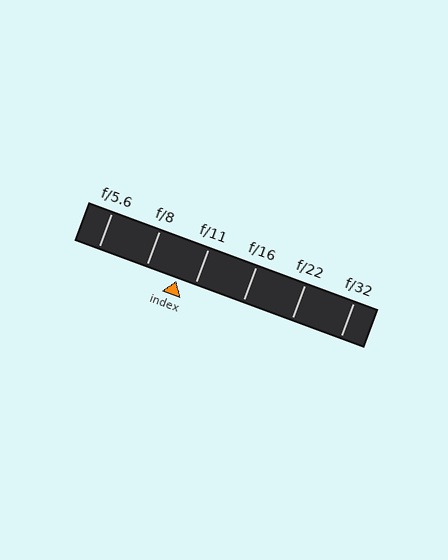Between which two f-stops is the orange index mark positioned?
The index mark is between f/8 and f/11.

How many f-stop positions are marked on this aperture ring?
There are 6 f-stop positions marked.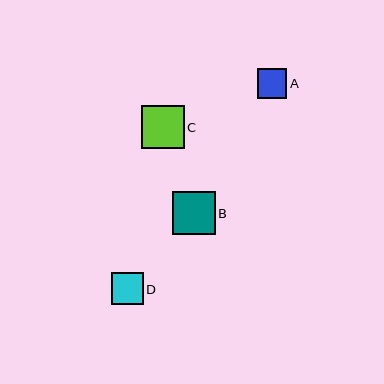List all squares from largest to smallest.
From largest to smallest: B, C, D, A.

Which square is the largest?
Square B is the largest with a size of approximately 43 pixels.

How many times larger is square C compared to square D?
Square C is approximately 1.4 times the size of square D.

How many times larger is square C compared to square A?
Square C is approximately 1.5 times the size of square A.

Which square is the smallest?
Square A is the smallest with a size of approximately 29 pixels.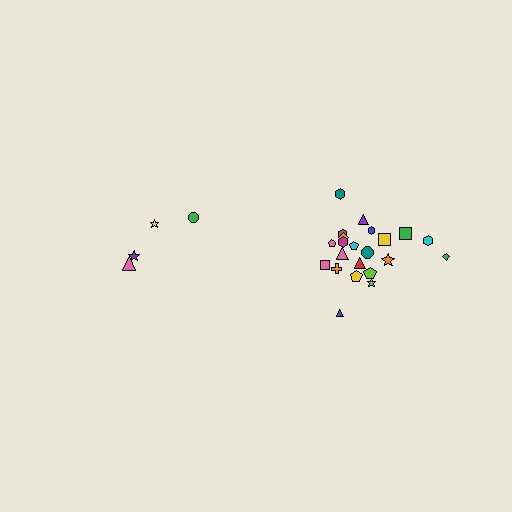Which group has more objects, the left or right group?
The right group.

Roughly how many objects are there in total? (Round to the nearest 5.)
Roughly 25 objects in total.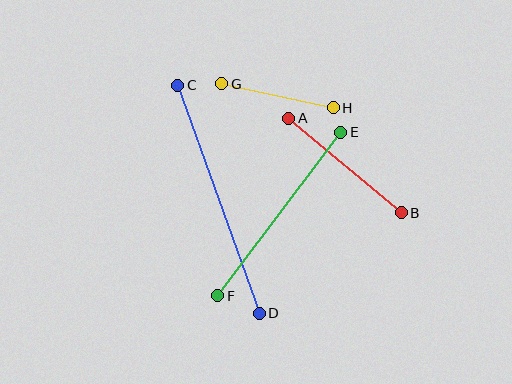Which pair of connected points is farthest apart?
Points C and D are farthest apart.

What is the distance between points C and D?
The distance is approximately 242 pixels.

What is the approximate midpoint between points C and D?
The midpoint is at approximately (218, 199) pixels.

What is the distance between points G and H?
The distance is approximately 114 pixels.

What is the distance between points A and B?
The distance is approximately 147 pixels.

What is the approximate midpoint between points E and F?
The midpoint is at approximately (279, 214) pixels.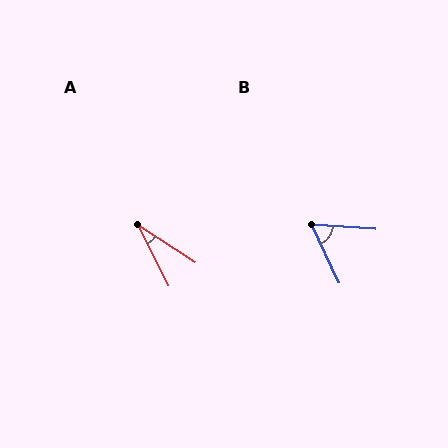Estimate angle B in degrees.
Approximately 60 degrees.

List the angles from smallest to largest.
A (30°), B (60°).